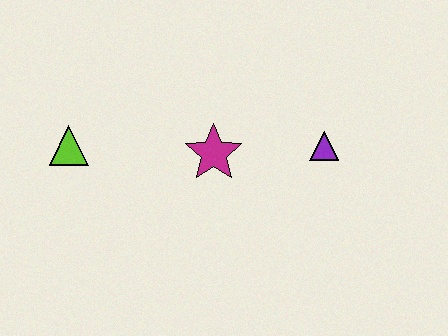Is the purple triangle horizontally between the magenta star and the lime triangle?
No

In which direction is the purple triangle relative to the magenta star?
The purple triangle is to the right of the magenta star.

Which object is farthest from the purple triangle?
The lime triangle is farthest from the purple triangle.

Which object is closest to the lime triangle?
The magenta star is closest to the lime triangle.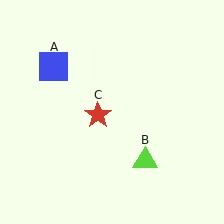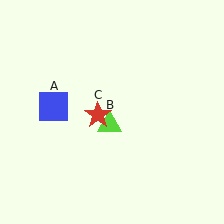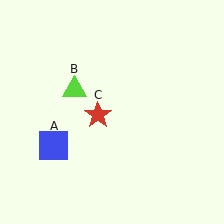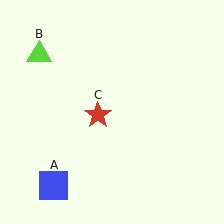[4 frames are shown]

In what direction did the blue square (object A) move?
The blue square (object A) moved down.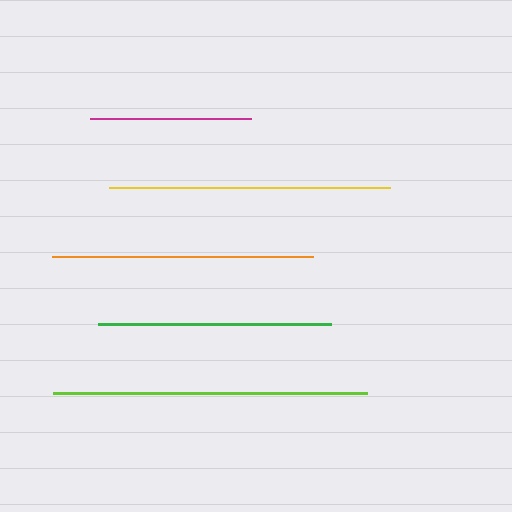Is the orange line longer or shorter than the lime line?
The lime line is longer than the orange line.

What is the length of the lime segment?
The lime segment is approximately 314 pixels long.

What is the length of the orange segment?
The orange segment is approximately 261 pixels long.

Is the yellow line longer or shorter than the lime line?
The lime line is longer than the yellow line.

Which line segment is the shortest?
The magenta line is the shortest at approximately 161 pixels.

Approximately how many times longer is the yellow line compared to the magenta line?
The yellow line is approximately 1.7 times the length of the magenta line.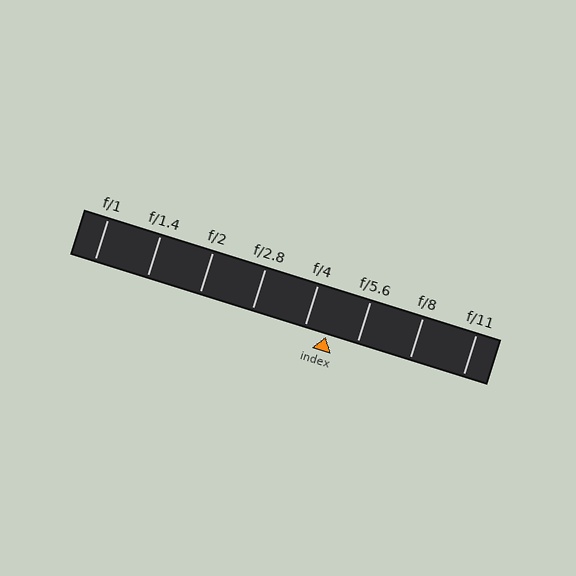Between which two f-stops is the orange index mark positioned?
The index mark is between f/4 and f/5.6.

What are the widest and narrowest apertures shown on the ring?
The widest aperture shown is f/1 and the narrowest is f/11.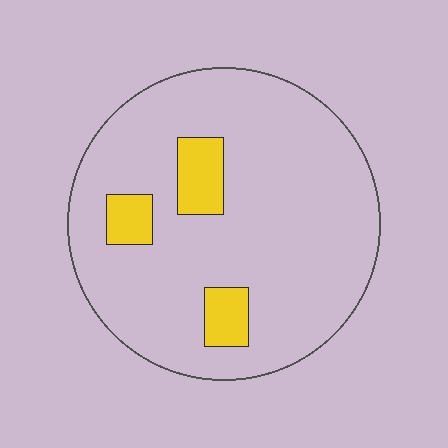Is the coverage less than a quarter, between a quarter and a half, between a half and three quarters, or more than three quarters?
Less than a quarter.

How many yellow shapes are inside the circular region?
3.